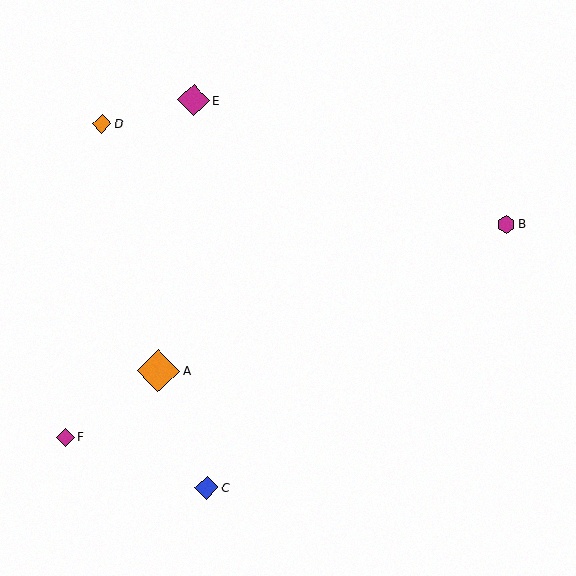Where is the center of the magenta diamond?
The center of the magenta diamond is at (193, 100).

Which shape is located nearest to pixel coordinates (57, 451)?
The magenta diamond (labeled F) at (65, 437) is nearest to that location.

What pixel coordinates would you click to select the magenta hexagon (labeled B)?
Click at (506, 224) to select the magenta hexagon B.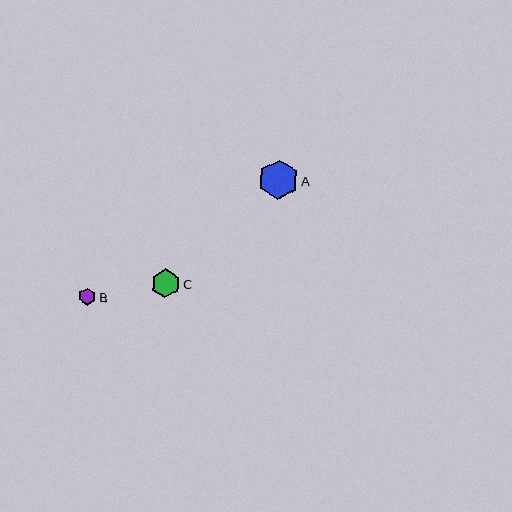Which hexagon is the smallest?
Hexagon B is the smallest with a size of approximately 17 pixels.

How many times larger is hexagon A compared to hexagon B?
Hexagon A is approximately 2.3 times the size of hexagon B.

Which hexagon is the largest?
Hexagon A is the largest with a size of approximately 40 pixels.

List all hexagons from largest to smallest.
From largest to smallest: A, C, B.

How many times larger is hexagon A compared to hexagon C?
Hexagon A is approximately 1.4 times the size of hexagon C.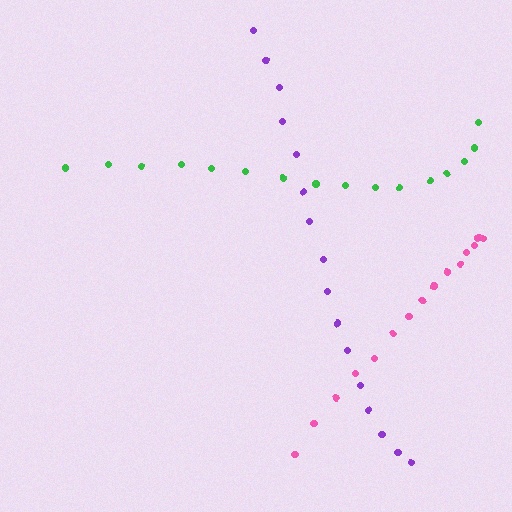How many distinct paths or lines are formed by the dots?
There are 3 distinct paths.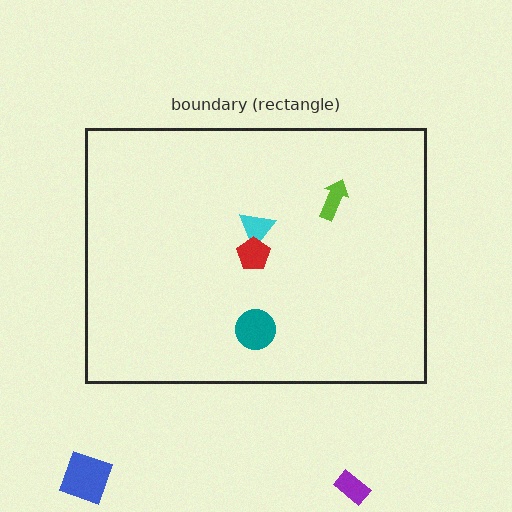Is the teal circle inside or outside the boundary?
Inside.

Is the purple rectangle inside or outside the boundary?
Outside.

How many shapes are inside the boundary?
4 inside, 2 outside.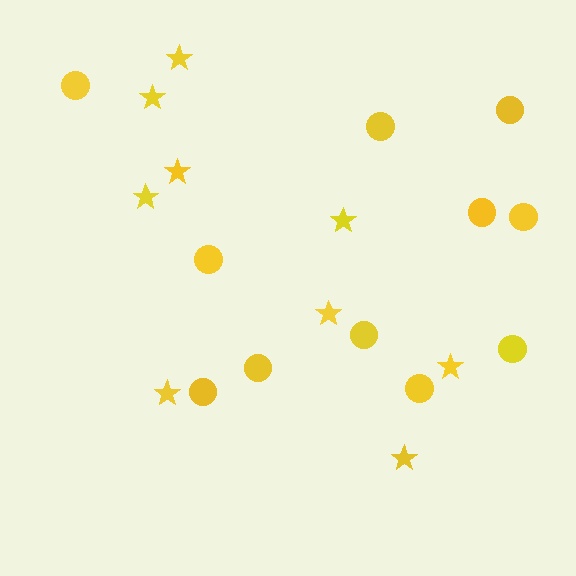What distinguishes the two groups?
There are 2 groups: one group of circles (11) and one group of stars (9).